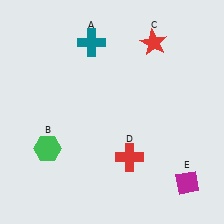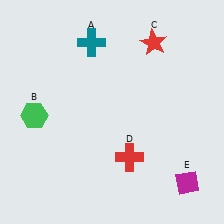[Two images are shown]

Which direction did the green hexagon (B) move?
The green hexagon (B) moved up.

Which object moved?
The green hexagon (B) moved up.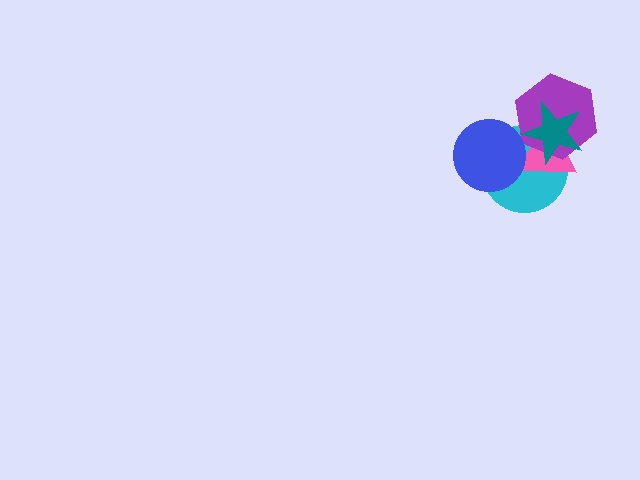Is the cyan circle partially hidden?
Yes, it is partially covered by another shape.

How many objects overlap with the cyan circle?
4 objects overlap with the cyan circle.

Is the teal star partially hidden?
No, no other shape covers it.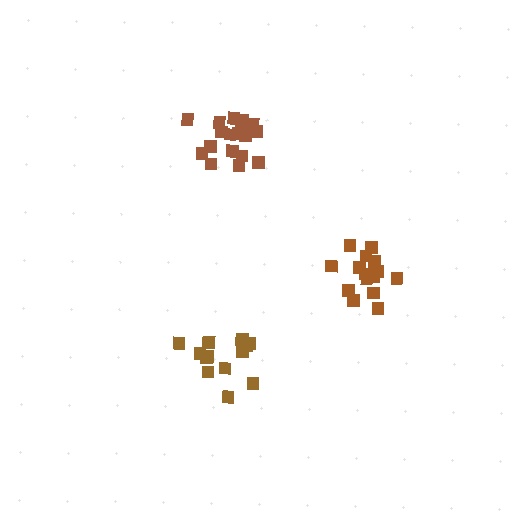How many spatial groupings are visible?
There are 3 spatial groupings.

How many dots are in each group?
Group 1: 16 dots, Group 2: 13 dots, Group 3: 18 dots (47 total).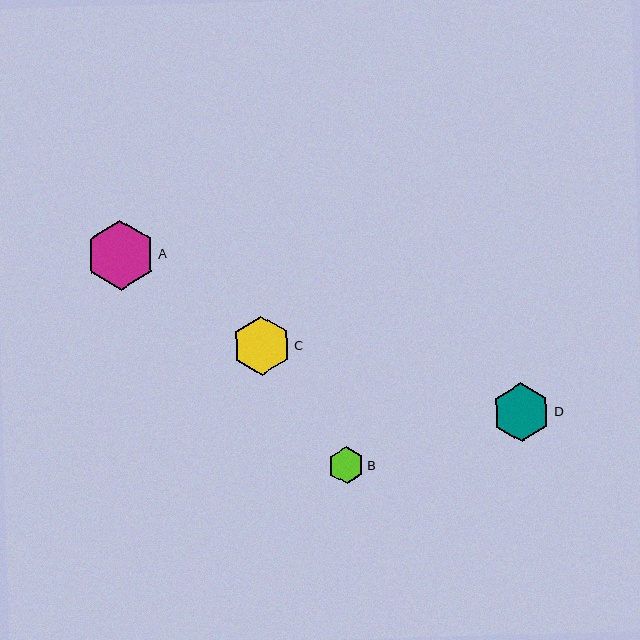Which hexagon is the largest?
Hexagon A is the largest with a size of approximately 69 pixels.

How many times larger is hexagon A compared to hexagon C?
Hexagon A is approximately 1.2 times the size of hexagon C.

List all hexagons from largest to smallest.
From largest to smallest: A, C, D, B.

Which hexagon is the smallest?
Hexagon B is the smallest with a size of approximately 36 pixels.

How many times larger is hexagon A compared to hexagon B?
Hexagon A is approximately 1.9 times the size of hexagon B.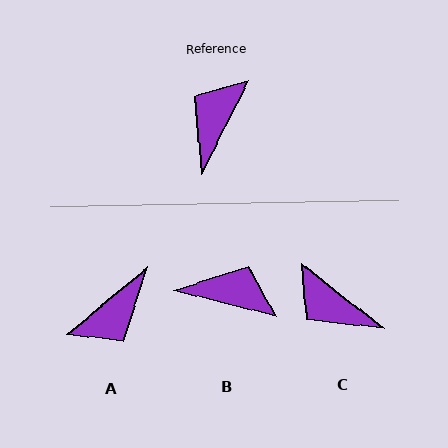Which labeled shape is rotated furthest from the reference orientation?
A, about 157 degrees away.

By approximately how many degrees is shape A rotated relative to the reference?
Approximately 157 degrees counter-clockwise.